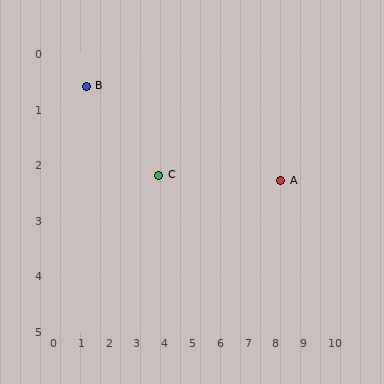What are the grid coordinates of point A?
Point A is at approximately (8.2, 2.3).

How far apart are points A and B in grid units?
Points A and B are about 7.2 grid units apart.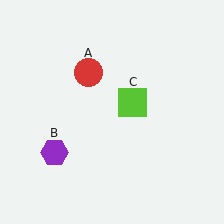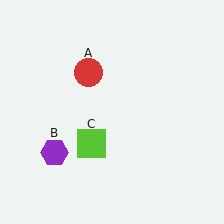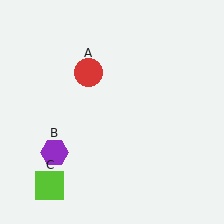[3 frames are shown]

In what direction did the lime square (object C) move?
The lime square (object C) moved down and to the left.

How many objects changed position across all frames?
1 object changed position: lime square (object C).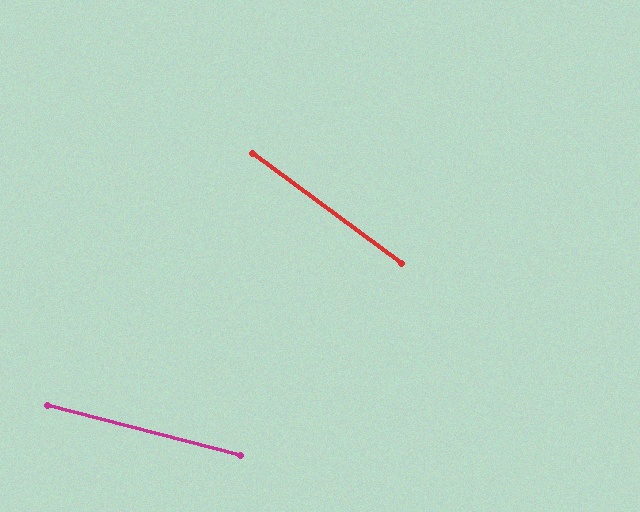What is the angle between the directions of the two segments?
Approximately 22 degrees.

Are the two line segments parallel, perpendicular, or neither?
Neither parallel nor perpendicular — they differ by about 22°.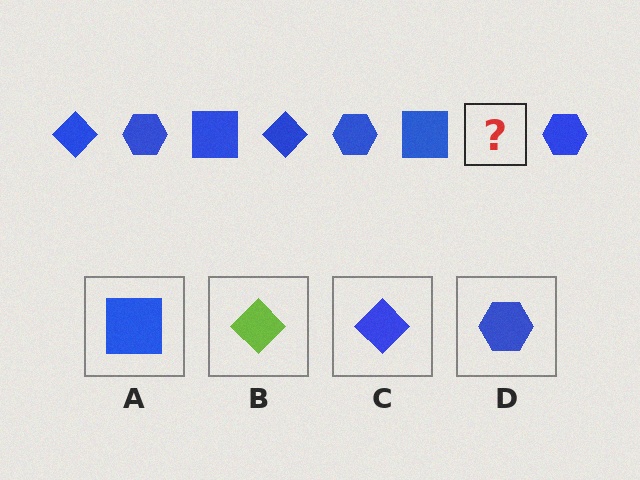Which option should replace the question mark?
Option C.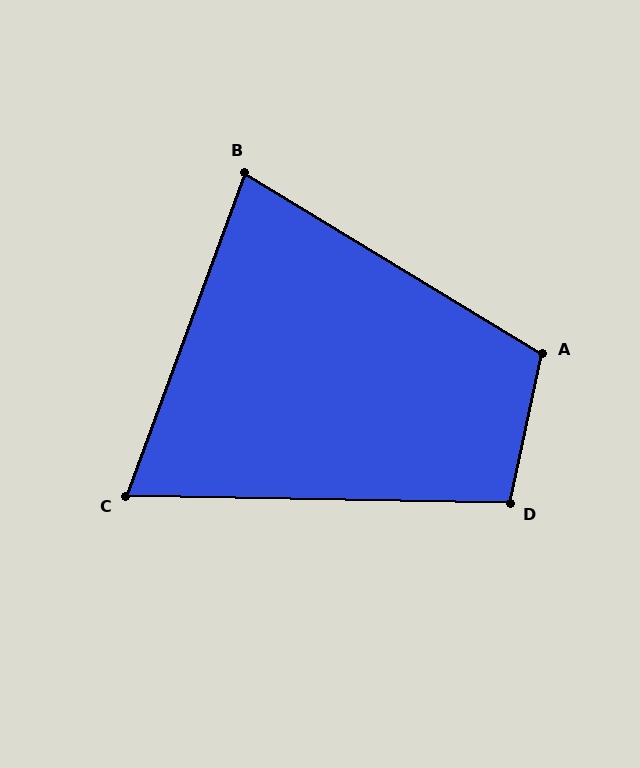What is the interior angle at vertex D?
Approximately 101 degrees (obtuse).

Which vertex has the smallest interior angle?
C, at approximately 71 degrees.